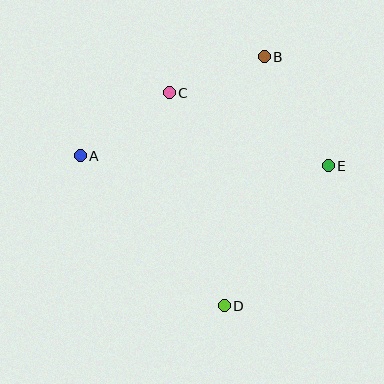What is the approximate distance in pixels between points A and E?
The distance between A and E is approximately 249 pixels.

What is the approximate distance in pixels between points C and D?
The distance between C and D is approximately 220 pixels.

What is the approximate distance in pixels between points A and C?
The distance between A and C is approximately 109 pixels.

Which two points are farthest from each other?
Points B and D are farthest from each other.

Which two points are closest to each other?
Points B and C are closest to each other.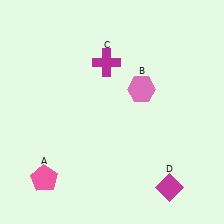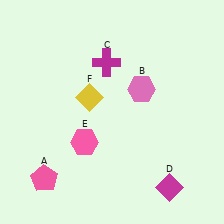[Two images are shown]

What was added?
A pink hexagon (E), a yellow diamond (F) were added in Image 2.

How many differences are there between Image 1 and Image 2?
There are 2 differences between the two images.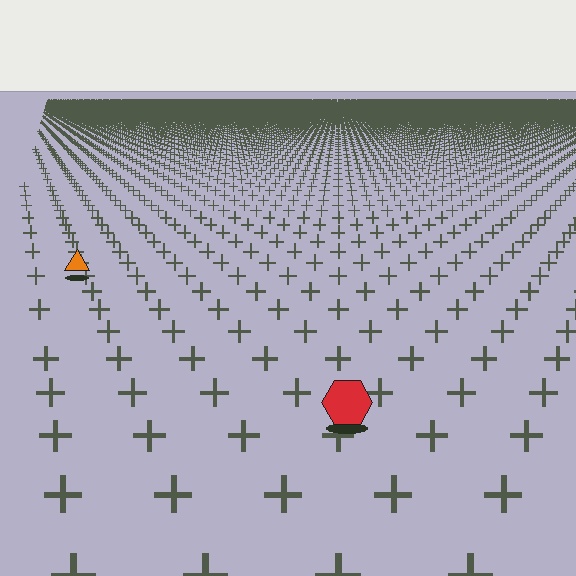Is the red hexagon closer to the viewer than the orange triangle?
Yes. The red hexagon is closer — you can tell from the texture gradient: the ground texture is coarser near it.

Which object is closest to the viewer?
The red hexagon is closest. The texture marks near it are larger and more spread out.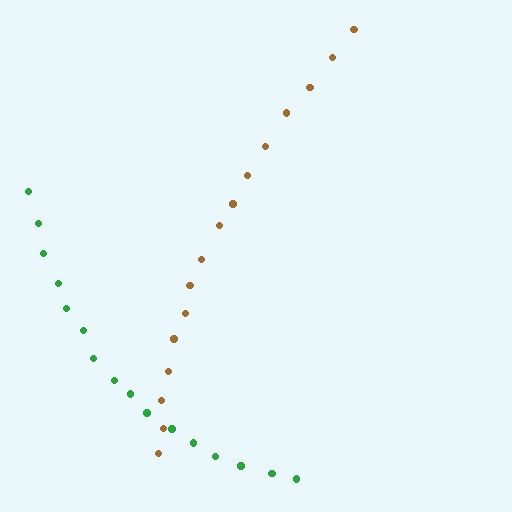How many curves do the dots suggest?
There are 2 distinct paths.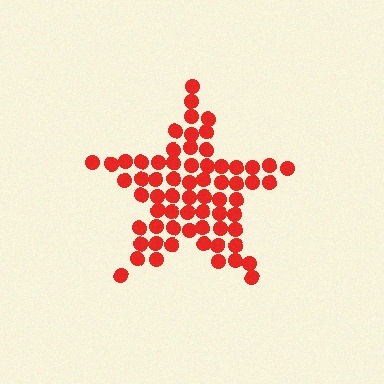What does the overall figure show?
The overall figure shows a star.